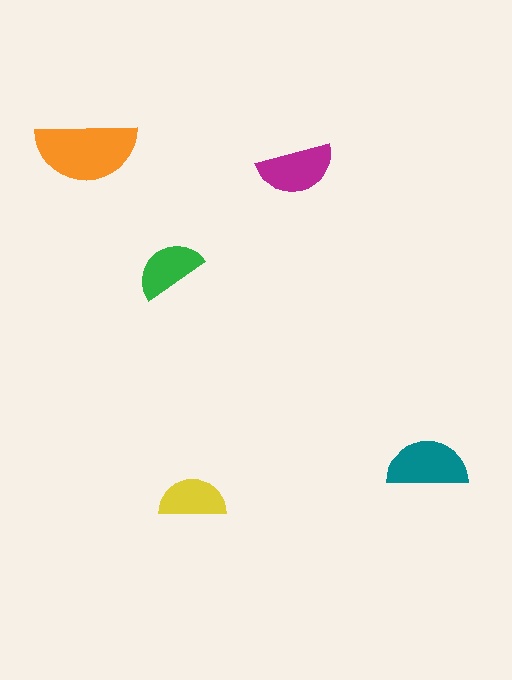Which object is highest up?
The orange semicircle is topmost.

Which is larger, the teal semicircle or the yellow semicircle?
The teal one.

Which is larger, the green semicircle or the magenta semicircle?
The magenta one.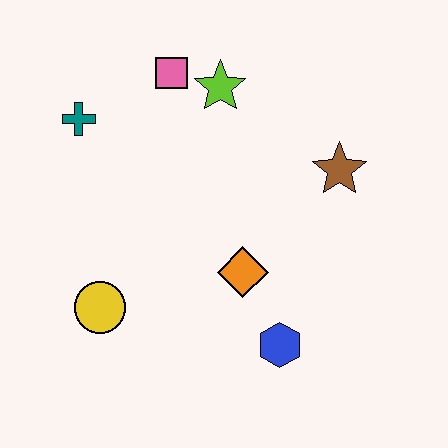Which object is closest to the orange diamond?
The blue hexagon is closest to the orange diamond.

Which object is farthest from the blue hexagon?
The teal cross is farthest from the blue hexagon.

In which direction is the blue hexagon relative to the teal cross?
The blue hexagon is below the teal cross.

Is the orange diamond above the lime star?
No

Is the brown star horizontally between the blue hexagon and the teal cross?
No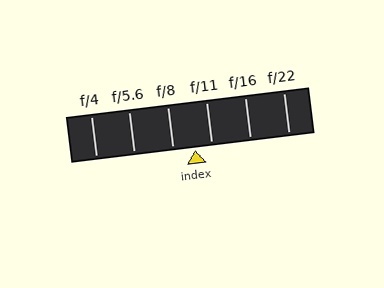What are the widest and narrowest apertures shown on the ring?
The widest aperture shown is f/4 and the narrowest is f/22.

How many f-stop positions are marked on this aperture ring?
There are 6 f-stop positions marked.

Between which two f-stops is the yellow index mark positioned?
The index mark is between f/8 and f/11.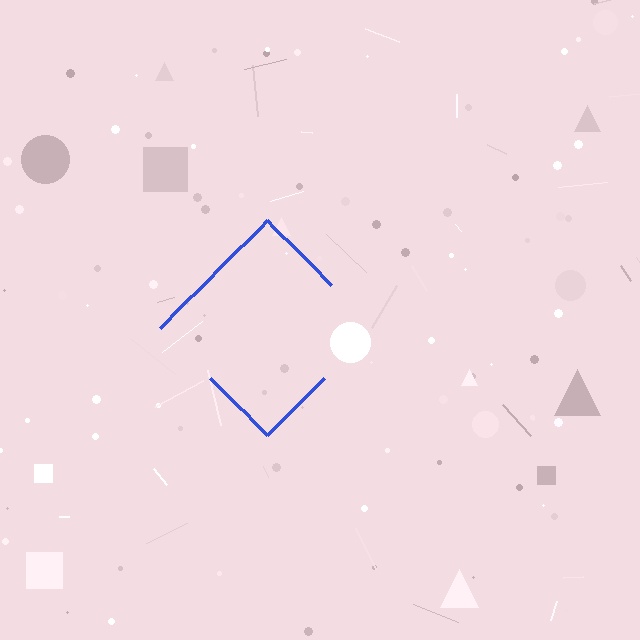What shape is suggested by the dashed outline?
The dashed outline suggests a diamond.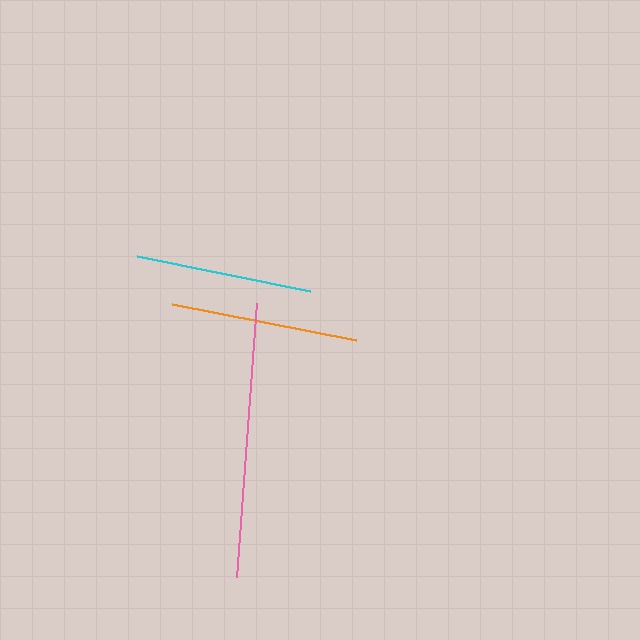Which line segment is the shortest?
The cyan line is the shortest at approximately 176 pixels.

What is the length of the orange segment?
The orange segment is approximately 187 pixels long.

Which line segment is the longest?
The pink line is the longest at approximately 275 pixels.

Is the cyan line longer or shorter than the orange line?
The orange line is longer than the cyan line.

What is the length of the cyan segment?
The cyan segment is approximately 176 pixels long.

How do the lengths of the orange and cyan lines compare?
The orange and cyan lines are approximately the same length.